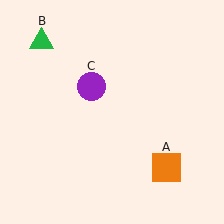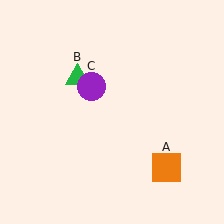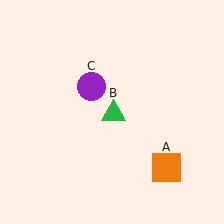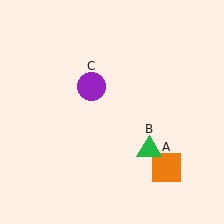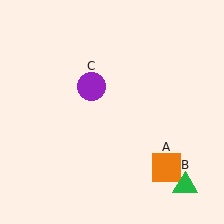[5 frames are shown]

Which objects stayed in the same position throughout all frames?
Orange square (object A) and purple circle (object C) remained stationary.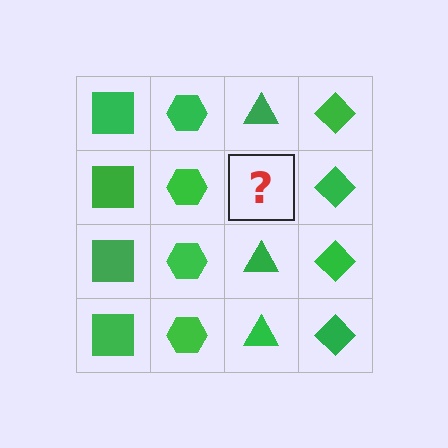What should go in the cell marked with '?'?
The missing cell should contain a green triangle.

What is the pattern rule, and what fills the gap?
The rule is that each column has a consistent shape. The gap should be filled with a green triangle.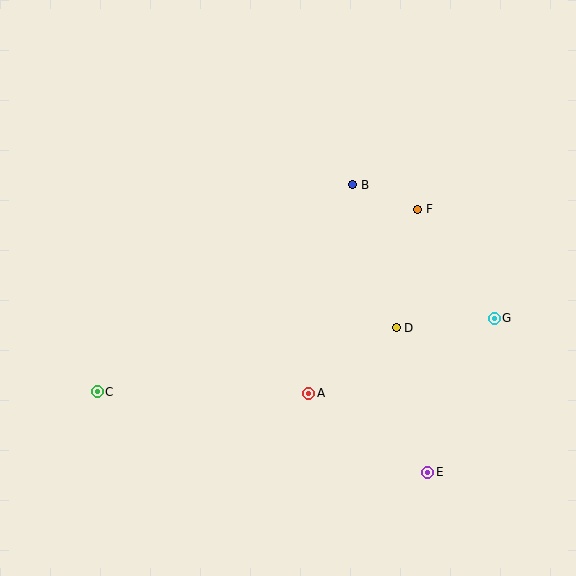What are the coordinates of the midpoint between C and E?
The midpoint between C and E is at (263, 432).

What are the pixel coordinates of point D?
Point D is at (396, 328).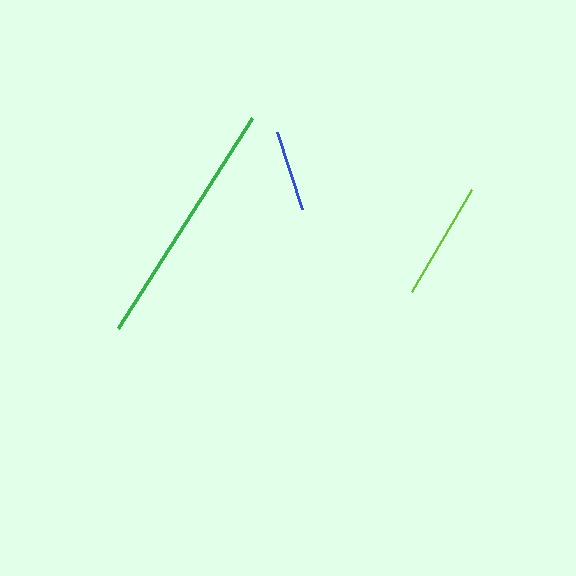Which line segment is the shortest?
The blue line is the shortest at approximately 81 pixels.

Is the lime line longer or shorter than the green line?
The green line is longer than the lime line.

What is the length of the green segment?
The green segment is approximately 249 pixels long.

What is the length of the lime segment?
The lime segment is approximately 118 pixels long.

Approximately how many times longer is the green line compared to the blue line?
The green line is approximately 3.1 times the length of the blue line.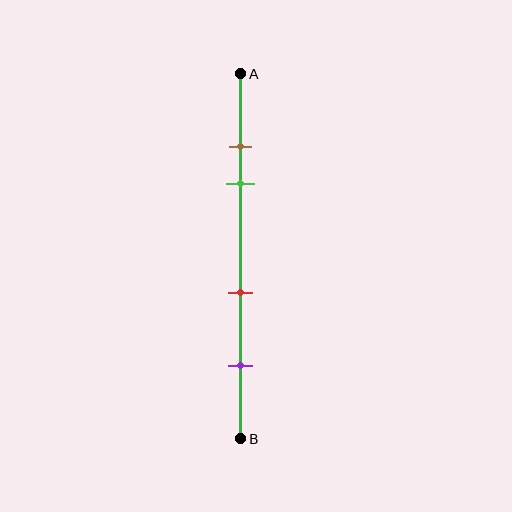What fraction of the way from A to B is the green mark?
The green mark is approximately 30% (0.3) of the way from A to B.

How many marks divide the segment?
There are 4 marks dividing the segment.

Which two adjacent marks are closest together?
The brown and green marks are the closest adjacent pair.